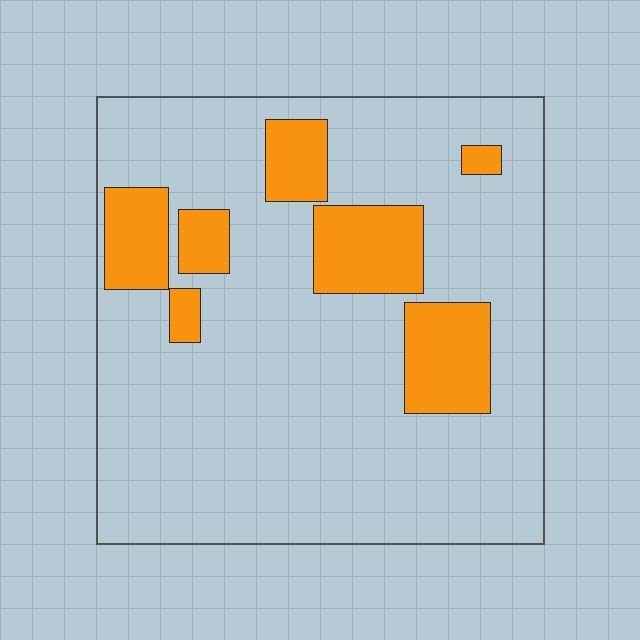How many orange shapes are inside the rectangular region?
7.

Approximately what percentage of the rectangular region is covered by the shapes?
Approximately 20%.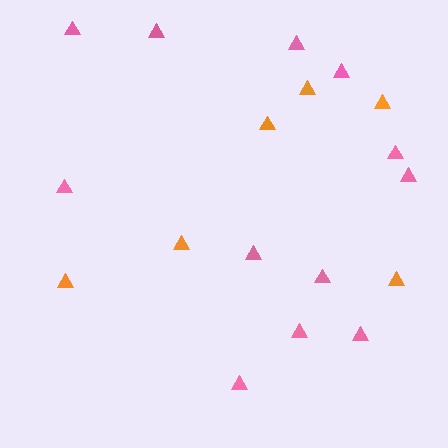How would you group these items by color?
There are 2 groups: one group of orange triangles (6) and one group of pink triangles (12).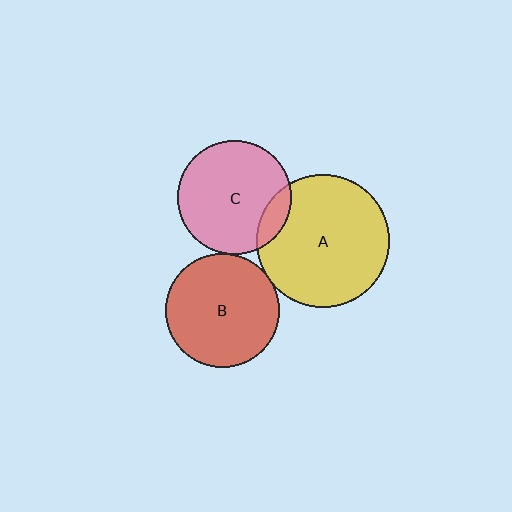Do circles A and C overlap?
Yes.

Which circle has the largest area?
Circle A (yellow).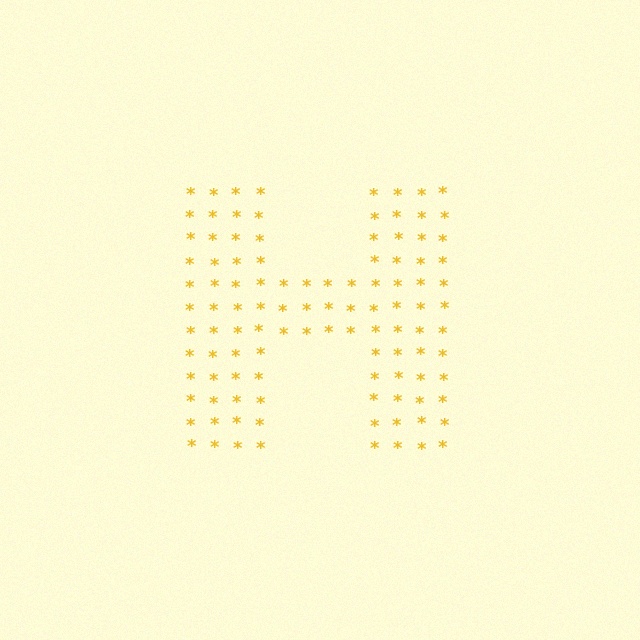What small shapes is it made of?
It is made of small asterisks.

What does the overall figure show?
The overall figure shows the letter H.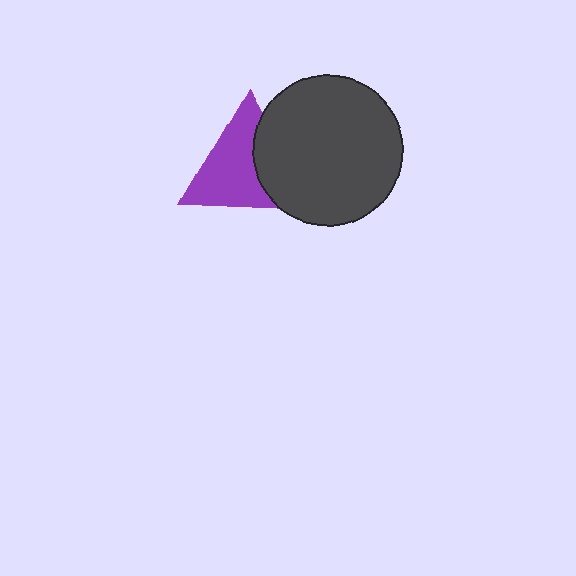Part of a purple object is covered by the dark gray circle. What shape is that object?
It is a triangle.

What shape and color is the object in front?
The object in front is a dark gray circle.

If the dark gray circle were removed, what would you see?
You would see the complete purple triangle.